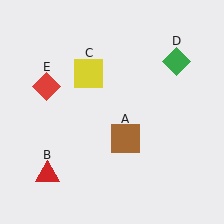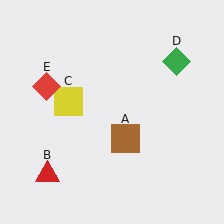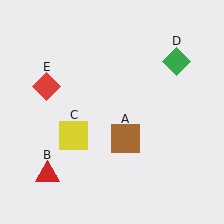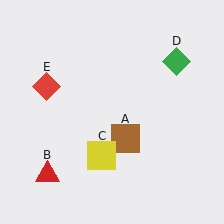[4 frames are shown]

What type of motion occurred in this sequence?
The yellow square (object C) rotated counterclockwise around the center of the scene.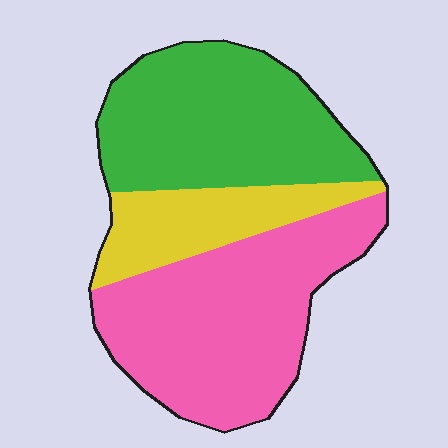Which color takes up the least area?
Yellow, at roughly 20%.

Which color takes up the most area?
Pink, at roughly 45%.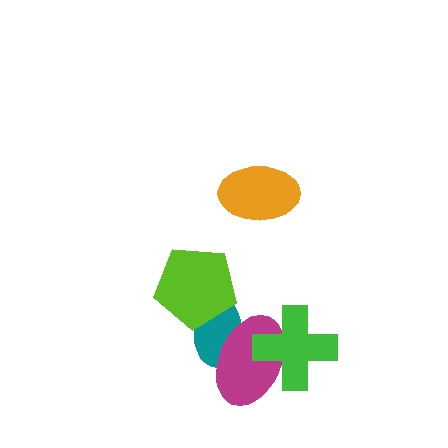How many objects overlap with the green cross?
1 object overlaps with the green cross.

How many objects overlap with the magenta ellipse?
2 objects overlap with the magenta ellipse.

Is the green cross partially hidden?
No, no other shape covers it.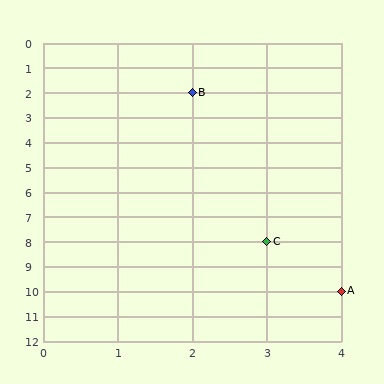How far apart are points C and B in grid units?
Points C and B are 1 column and 6 rows apart (about 6.1 grid units diagonally).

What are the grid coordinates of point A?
Point A is at grid coordinates (4, 10).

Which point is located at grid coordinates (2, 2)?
Point B is at (2, 2).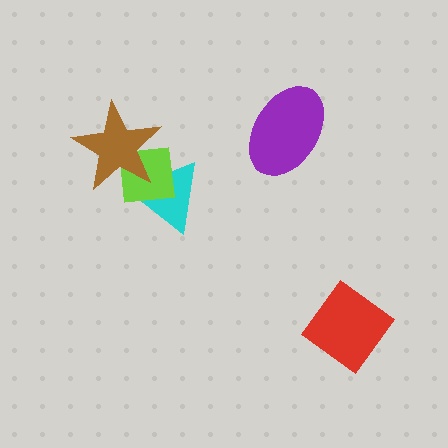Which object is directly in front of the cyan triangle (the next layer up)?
The lime square is directly in front of the cyan triangle.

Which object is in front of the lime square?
The brown star is in front of the lime square.